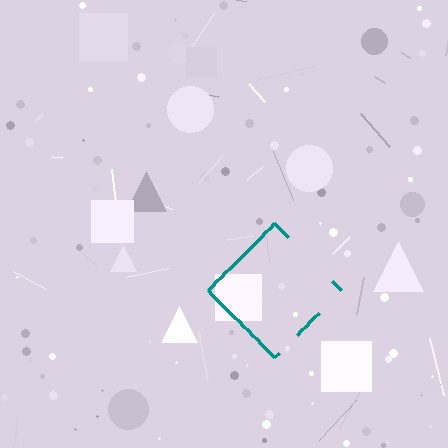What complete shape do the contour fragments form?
The contour fragments form a diamond.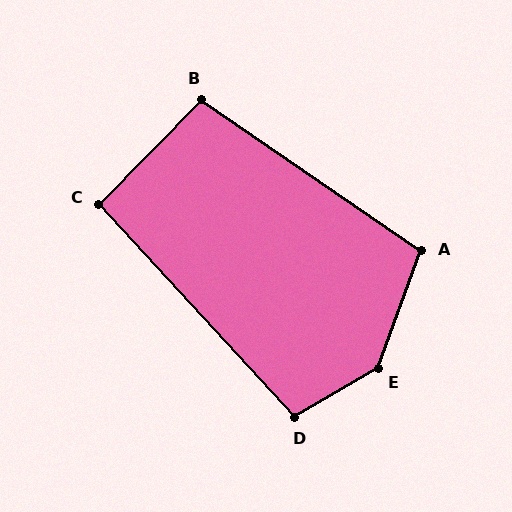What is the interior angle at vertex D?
Approximately 102 degrees (obtuse).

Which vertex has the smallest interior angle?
C, at approximately 93 degrees.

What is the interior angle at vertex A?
Approximately 104 degrees (obtuse).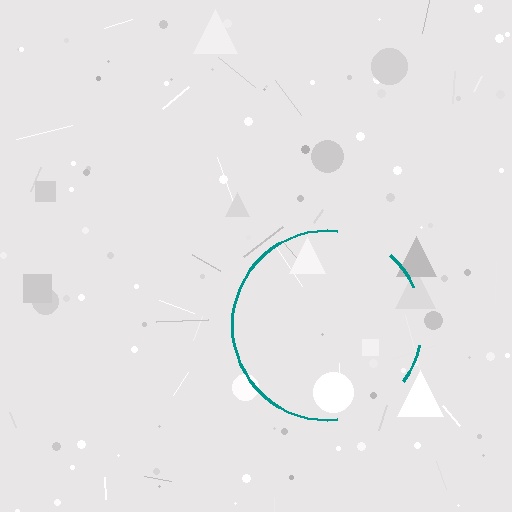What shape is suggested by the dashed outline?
The dashed outline suggests a circle.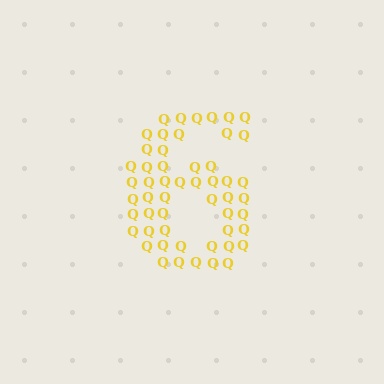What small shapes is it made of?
It is made of small letter Q's.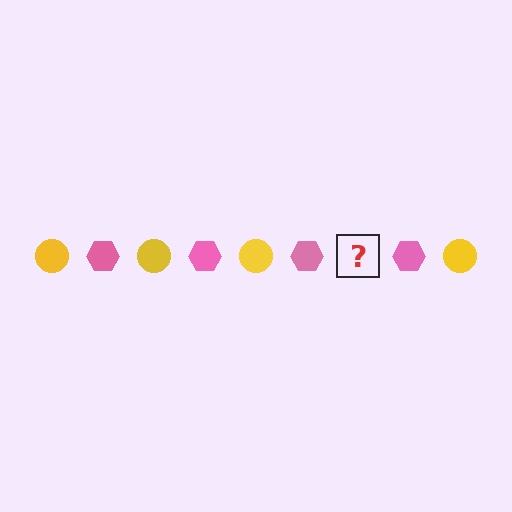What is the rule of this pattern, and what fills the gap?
The rule is that the pattern alternates between yellow circle and pink hexagon. The gap should be filled with a yellow circle.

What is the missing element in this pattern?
The missing element is a yellow circle.